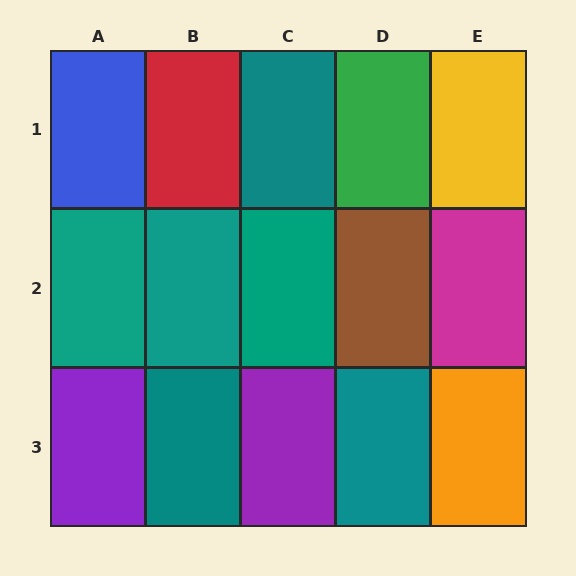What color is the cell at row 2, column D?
Brown.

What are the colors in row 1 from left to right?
Blue, red, teal, green, yellow.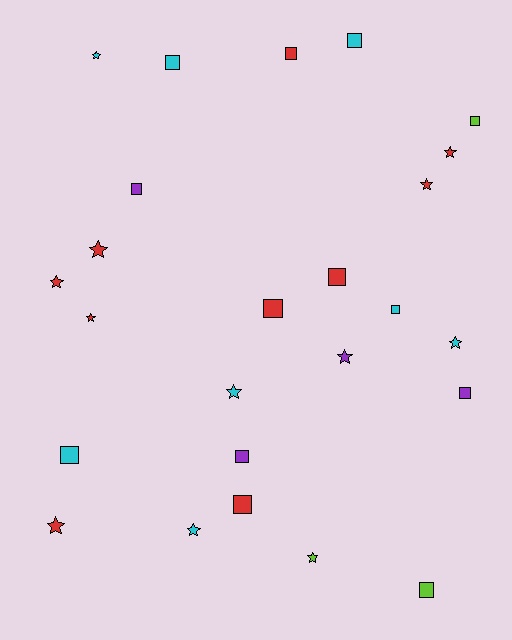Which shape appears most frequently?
Square, with 13 objects.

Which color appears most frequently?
Red, with 10 objects.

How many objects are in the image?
There are 25 objects.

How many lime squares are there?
There are 2 lime squares.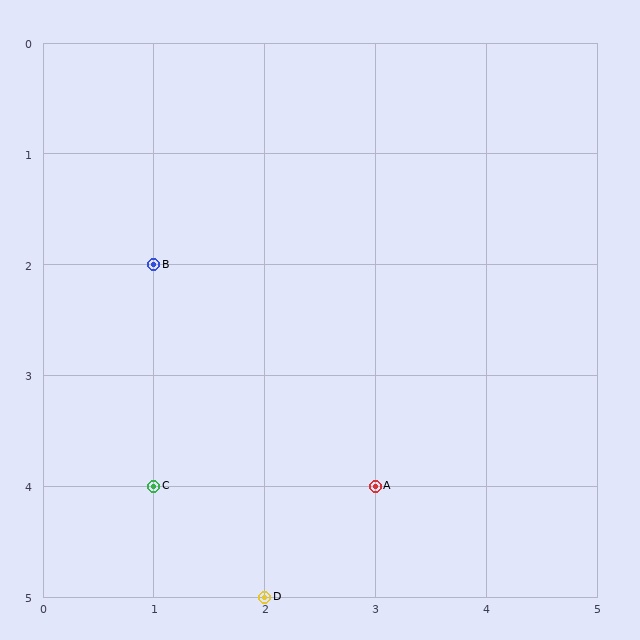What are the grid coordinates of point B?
Point B is at grid coordinates (1, 2).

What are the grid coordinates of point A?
Point A is at grid coordinates (3, 4).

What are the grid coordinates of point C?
Point C is at grid coordinates (1, 4).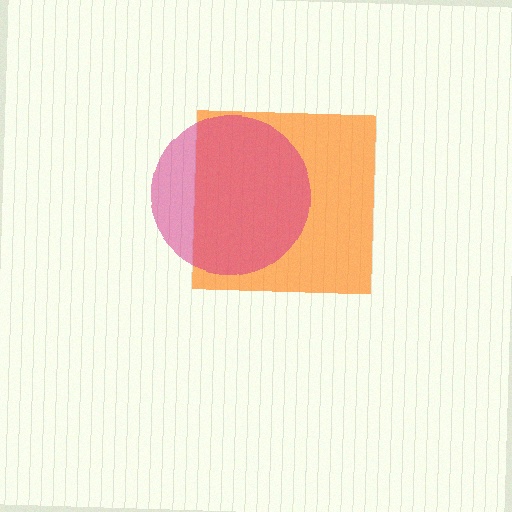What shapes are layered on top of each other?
The layered shapes are: an orange square, a magenta circle.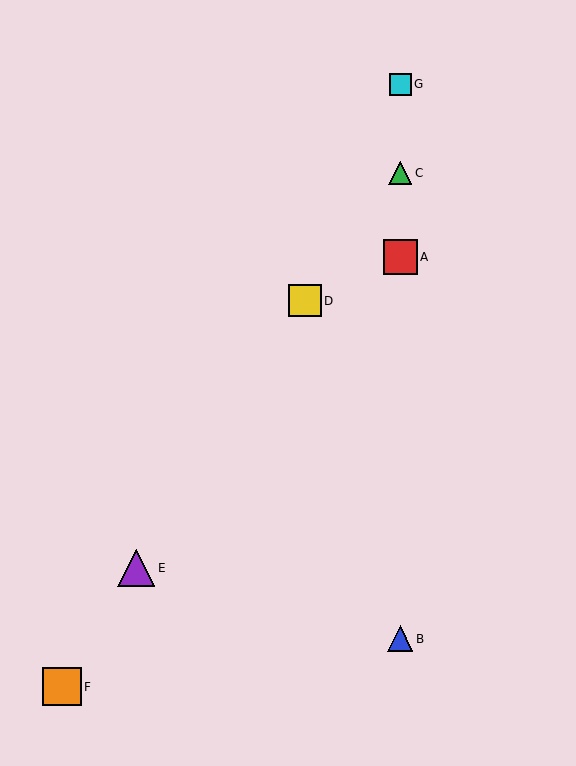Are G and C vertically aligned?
Yes, both are at x≈400.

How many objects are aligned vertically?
4 objects (A, B, C, G) are aligned vertically.